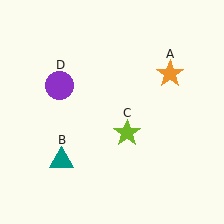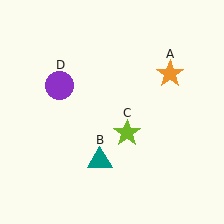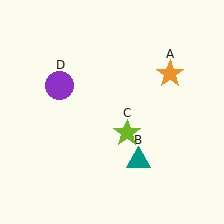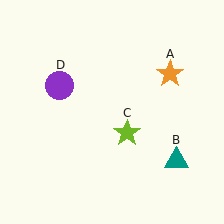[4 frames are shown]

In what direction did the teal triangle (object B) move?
The teal triangle (object B) moved right.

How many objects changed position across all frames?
1 object changed position: teal triangle (object B).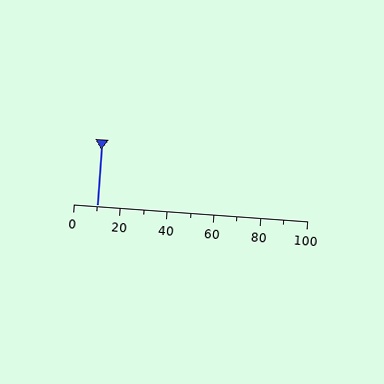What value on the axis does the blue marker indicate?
The marker indicates approximately 10.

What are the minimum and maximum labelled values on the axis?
The axis runs from 0 to 100.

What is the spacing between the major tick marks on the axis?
The major ticks are spaced 20 apart.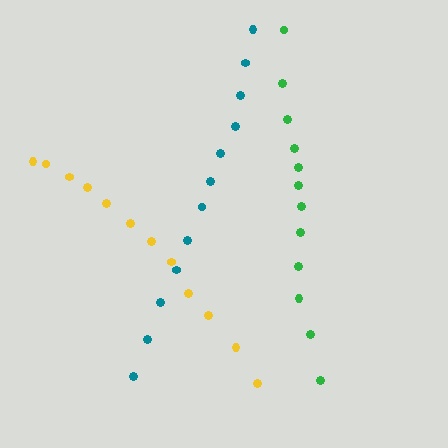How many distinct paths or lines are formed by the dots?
There are 3 distinct paths.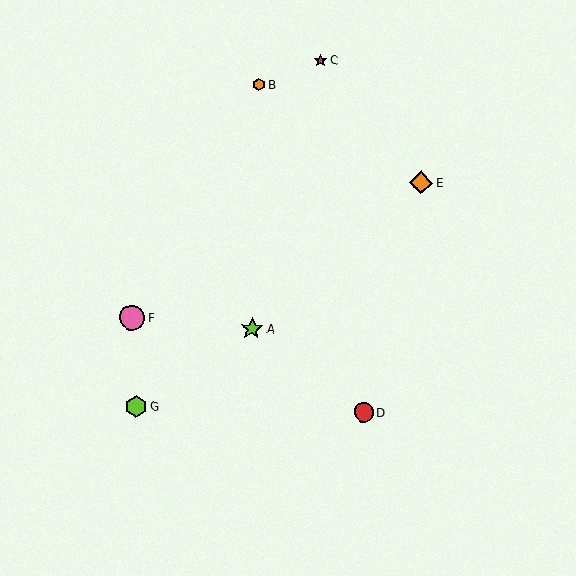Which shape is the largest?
The pink circle (labeled F) is the largest.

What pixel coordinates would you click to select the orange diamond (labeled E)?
Click at (421, 183) to select the orange diamond E.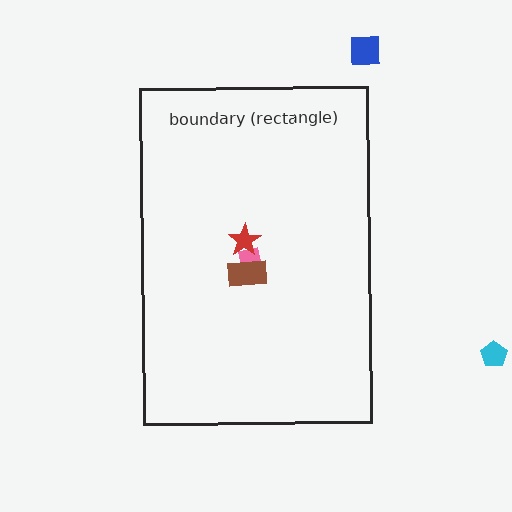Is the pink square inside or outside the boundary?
Inside.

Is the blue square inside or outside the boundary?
Outside.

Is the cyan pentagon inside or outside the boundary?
Outside.